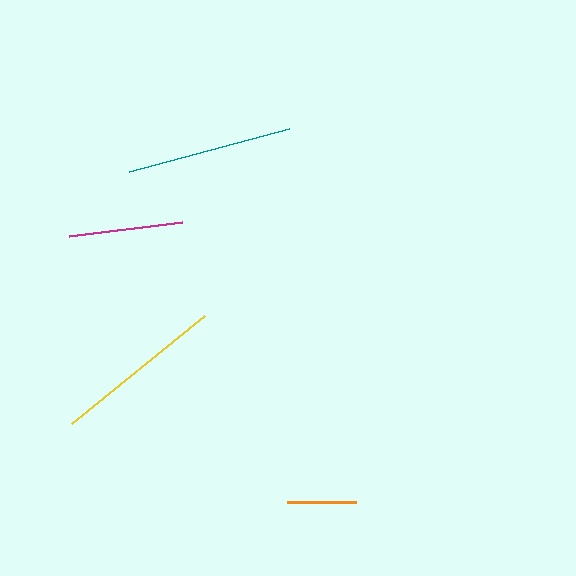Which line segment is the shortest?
The orange line is the shortest at approximately 69 pixels.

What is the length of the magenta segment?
The magenta segment is approximately 114 pixels long.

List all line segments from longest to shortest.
From longest to shortest: yellow, teal, magenta, orange.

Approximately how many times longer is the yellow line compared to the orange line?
The yellow line is approximately 2.5 times the length of the orange line.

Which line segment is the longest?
The yellow line is the longest at approximately 172 pixels.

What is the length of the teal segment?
The teal segment is approximately 166 pixels long.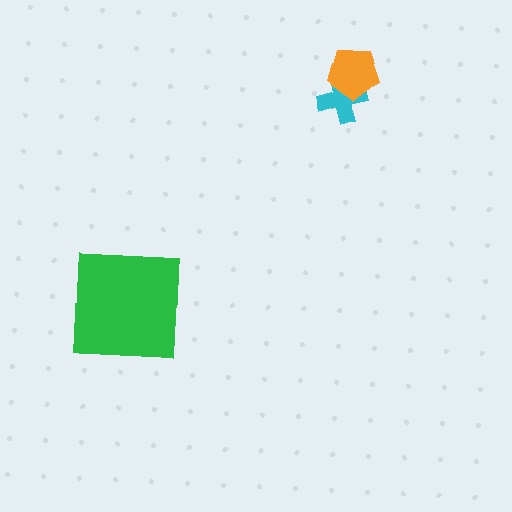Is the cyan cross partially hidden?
Yes, it is partially covered by another shape.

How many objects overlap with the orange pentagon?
1 object overlaps with the orange pentagon.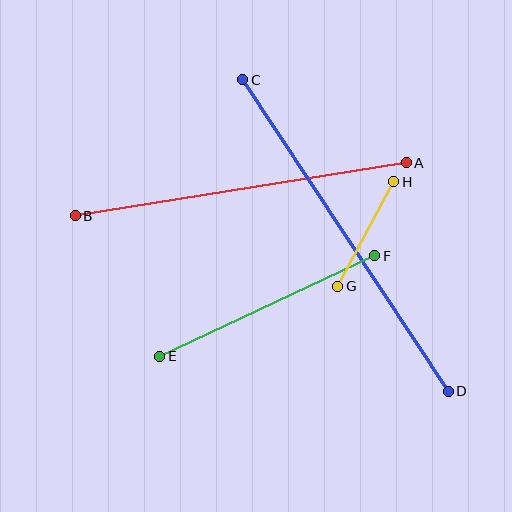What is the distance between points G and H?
The distance is approximately 118 pixels.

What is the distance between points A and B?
The distance is approximately 335 pixels.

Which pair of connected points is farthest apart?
Points C and D are farthest apart.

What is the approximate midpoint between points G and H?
The midpoint is at approximately (366, 234) pixels.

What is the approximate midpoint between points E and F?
The midpoint is at approximately (267, 306) pixels.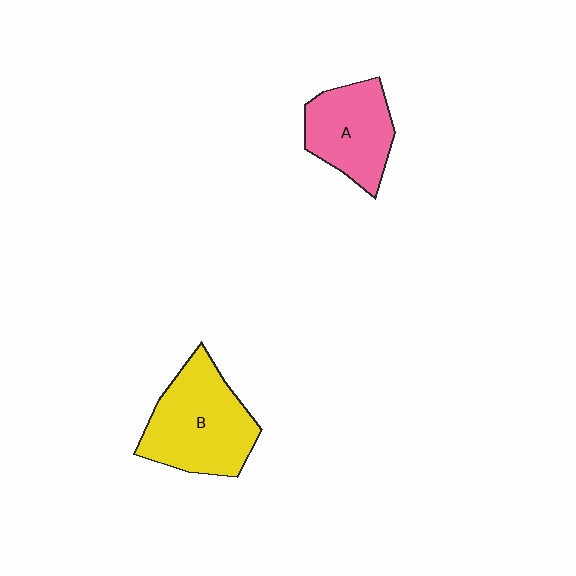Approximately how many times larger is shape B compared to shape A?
Approximately 1.3 times.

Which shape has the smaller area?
Shape A (pink).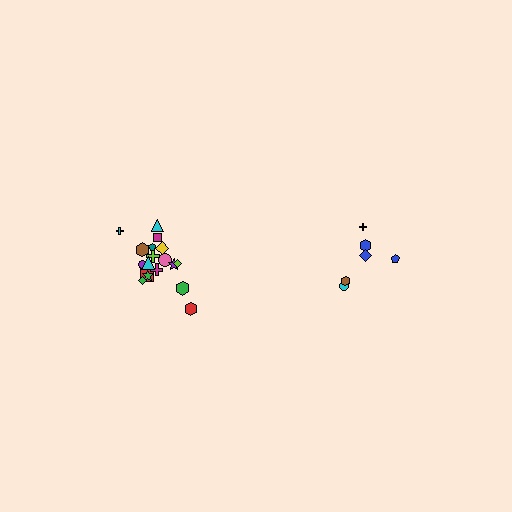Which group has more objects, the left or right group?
The left group.